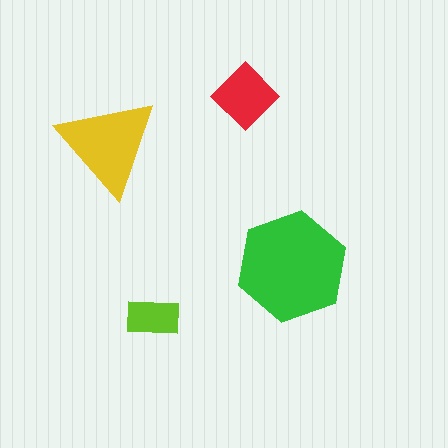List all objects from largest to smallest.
The green hexagon, the yellow triangle, the red diamond, the lime rectangle.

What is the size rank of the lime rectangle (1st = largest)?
4th.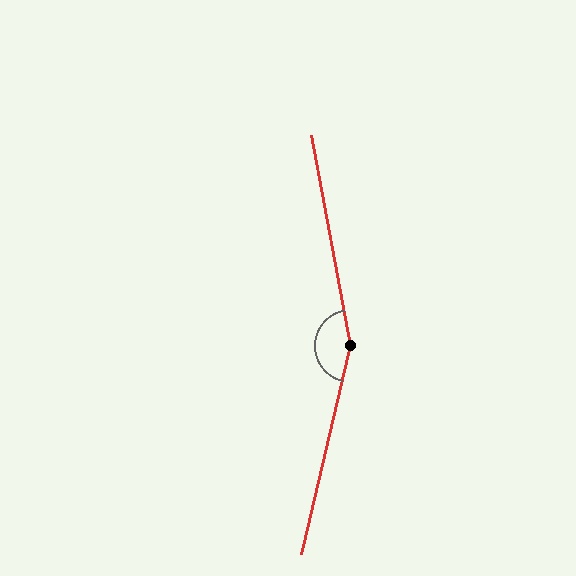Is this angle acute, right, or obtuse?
It is obtuse.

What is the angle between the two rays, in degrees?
Approximately 156 degrees.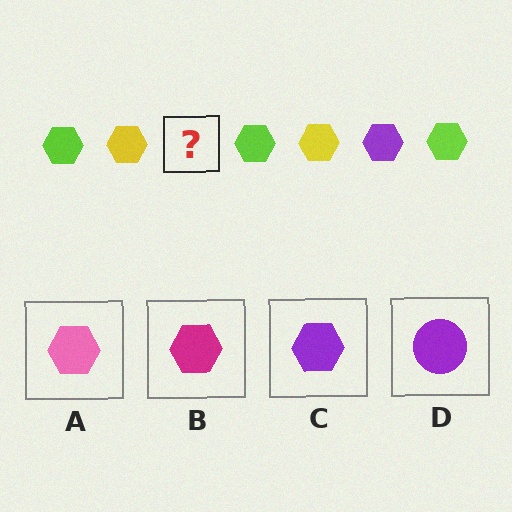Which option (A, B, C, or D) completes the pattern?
C.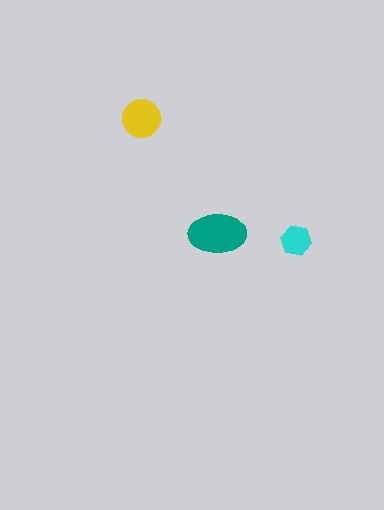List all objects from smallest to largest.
The cyan hexagon, the yellow circle, the teal ellipse.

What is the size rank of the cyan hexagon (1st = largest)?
3rd.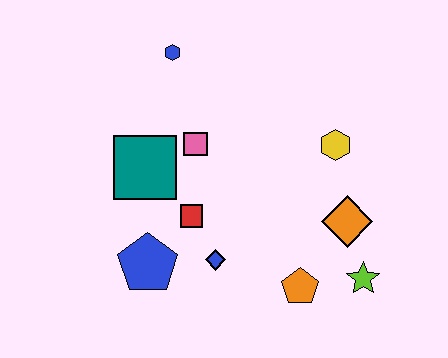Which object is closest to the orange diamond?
The lime star is closest to the orange diamond.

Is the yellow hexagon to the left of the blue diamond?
No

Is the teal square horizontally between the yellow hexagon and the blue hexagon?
No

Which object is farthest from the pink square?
The lime star is farthest from the pink square.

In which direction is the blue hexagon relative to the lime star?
The blue hexagon is above the lime star.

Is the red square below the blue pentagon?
No